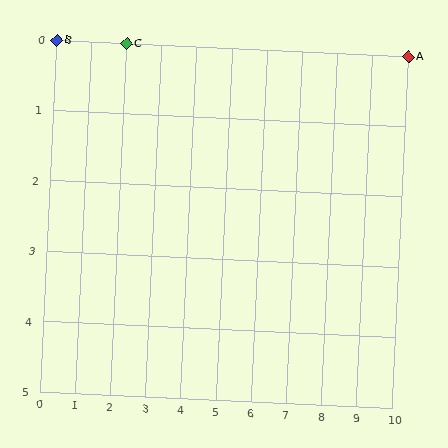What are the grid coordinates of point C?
Point C is at grid coordinates (2, 0).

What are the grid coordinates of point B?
Point B is at grid coordinates (0, 0).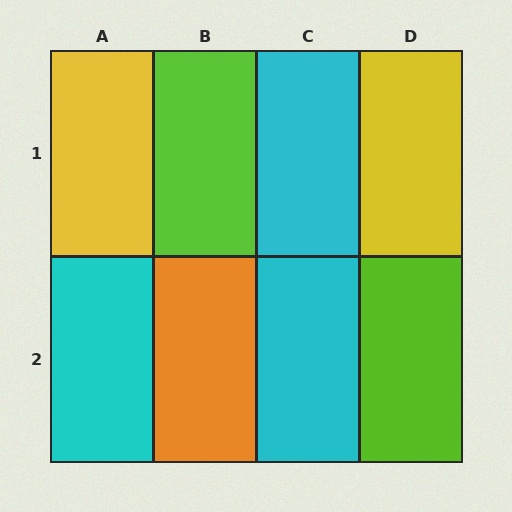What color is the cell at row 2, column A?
Cyan.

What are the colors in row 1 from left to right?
Yellow, lime, cyan, yellow.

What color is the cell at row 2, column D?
Lime.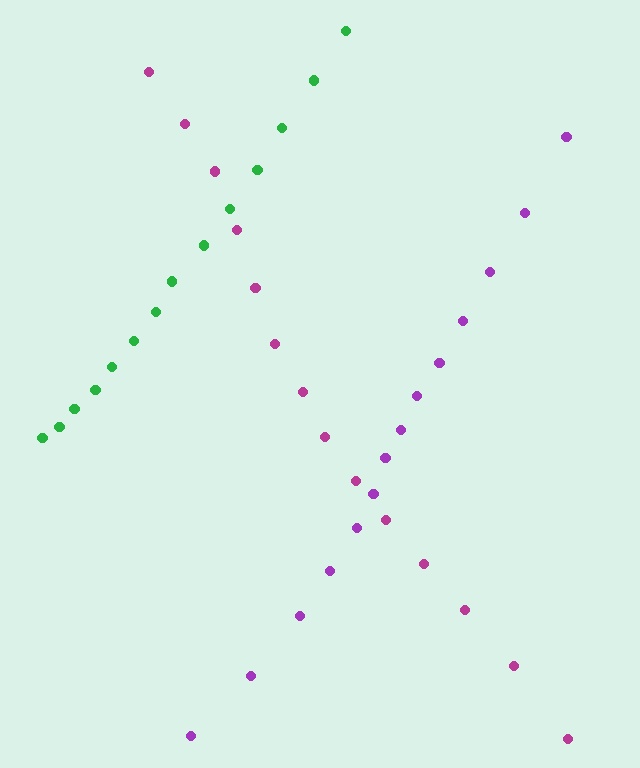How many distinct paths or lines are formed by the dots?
There are 3 distinct paths.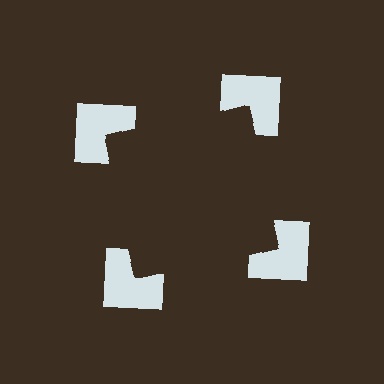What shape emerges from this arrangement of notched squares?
An illusory square — its edges are inferred from the aligned wedge cuts in the notched squares, not physically drawn.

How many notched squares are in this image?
There are 4 — one at each vertex of the illusory square.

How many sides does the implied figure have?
4 sides.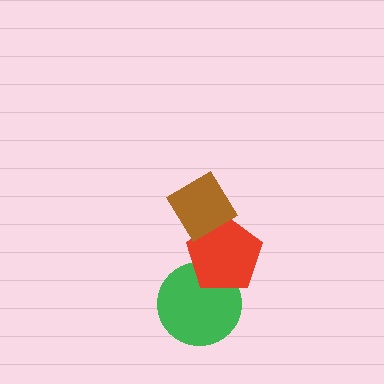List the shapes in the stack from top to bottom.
From top to bottom: the brown diamond, the red pentagon, the green circle.